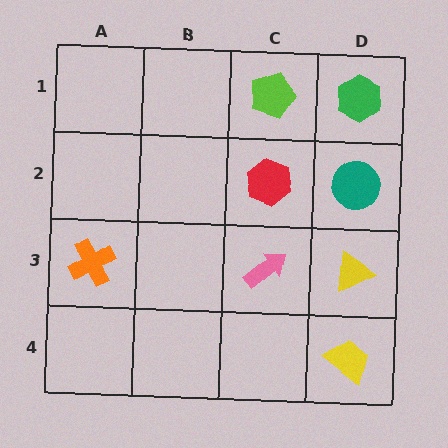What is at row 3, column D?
A yellow triangle.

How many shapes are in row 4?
1 shape.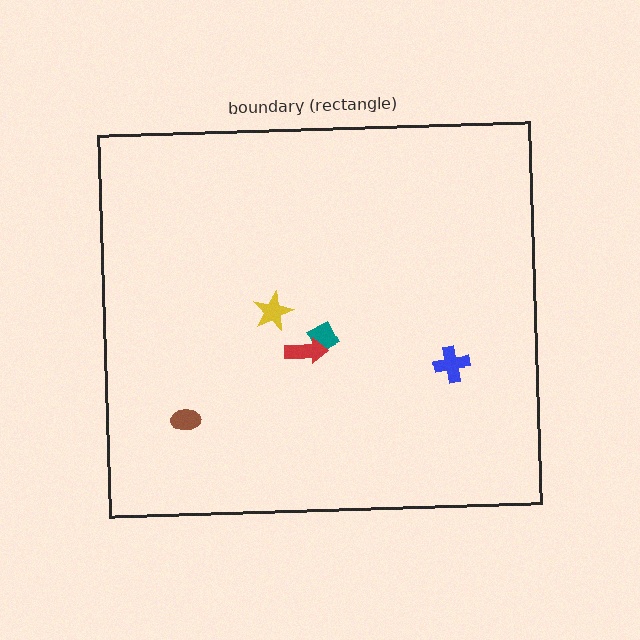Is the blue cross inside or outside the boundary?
Inside.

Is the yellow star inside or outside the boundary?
Inside.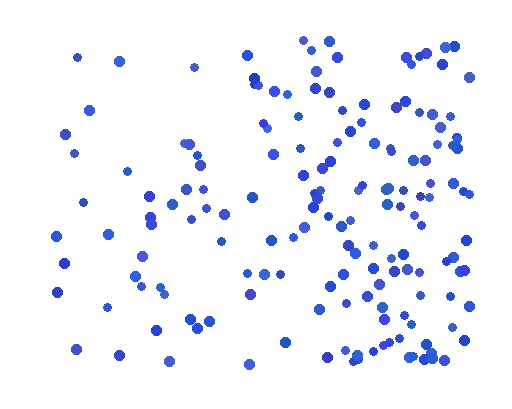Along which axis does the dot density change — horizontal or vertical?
Horizontal.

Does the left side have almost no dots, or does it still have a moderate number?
Still a moderate number, just noticeably fewer than the right.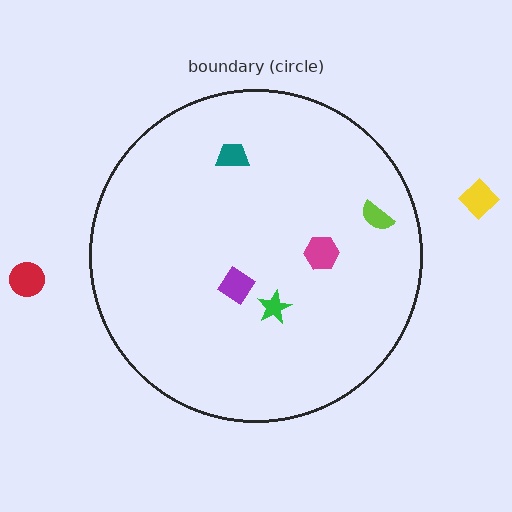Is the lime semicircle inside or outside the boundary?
Inside.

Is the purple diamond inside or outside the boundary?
Inside.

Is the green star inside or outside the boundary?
Inside.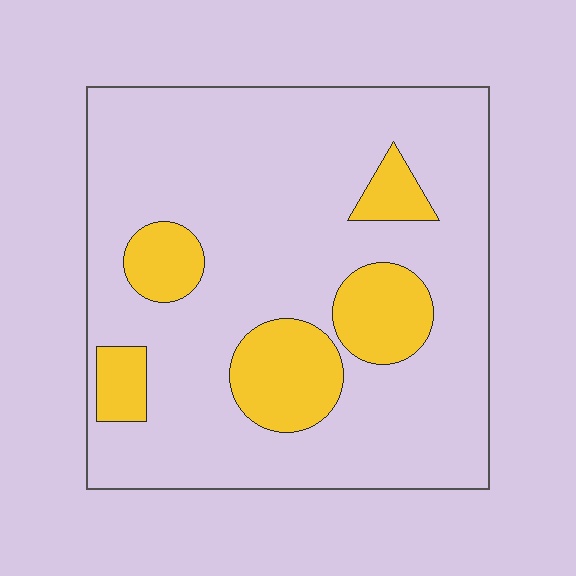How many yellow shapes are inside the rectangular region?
5.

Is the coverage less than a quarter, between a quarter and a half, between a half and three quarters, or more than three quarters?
Less than a quarter.